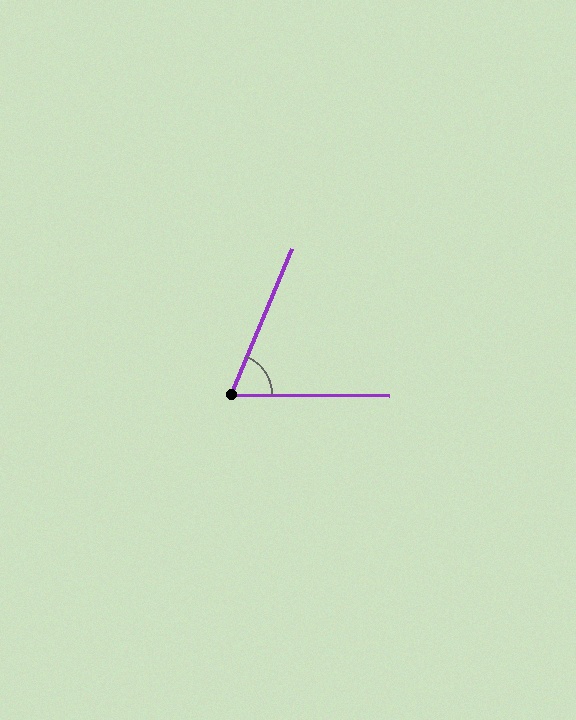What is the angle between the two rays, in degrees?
Approximately 68 degrees.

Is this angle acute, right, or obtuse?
It is acute.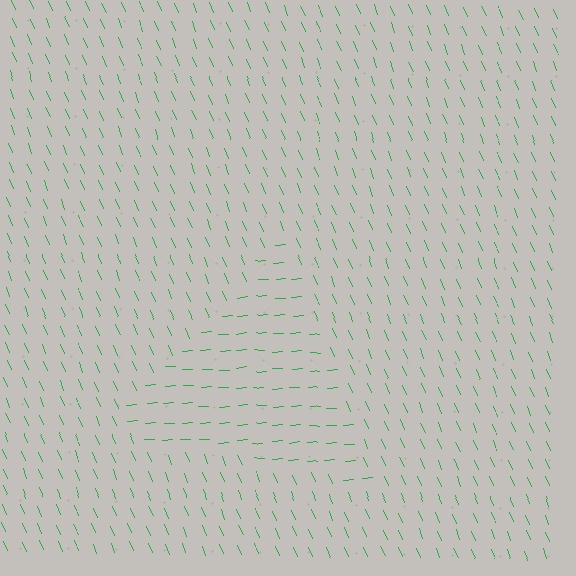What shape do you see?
I see a triangle.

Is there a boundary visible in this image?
Yes, there is a texture boundary formed by a change in line orientation.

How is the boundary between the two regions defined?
The boundary is defined purely by a change in line orientation (approximately 71 degrees difference). All lines are the same color and thickness.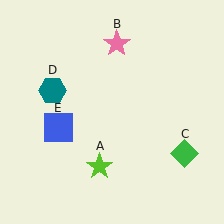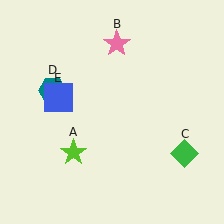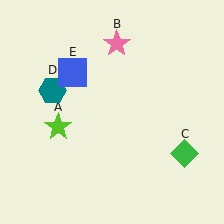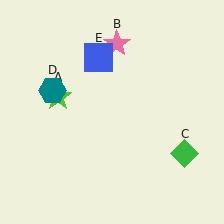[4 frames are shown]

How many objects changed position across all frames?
2 objects changed position: lime star (object A), blue square (object E).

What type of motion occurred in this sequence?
The lime star (object A), blue square (object E) rotated clockwise around the center of the scene.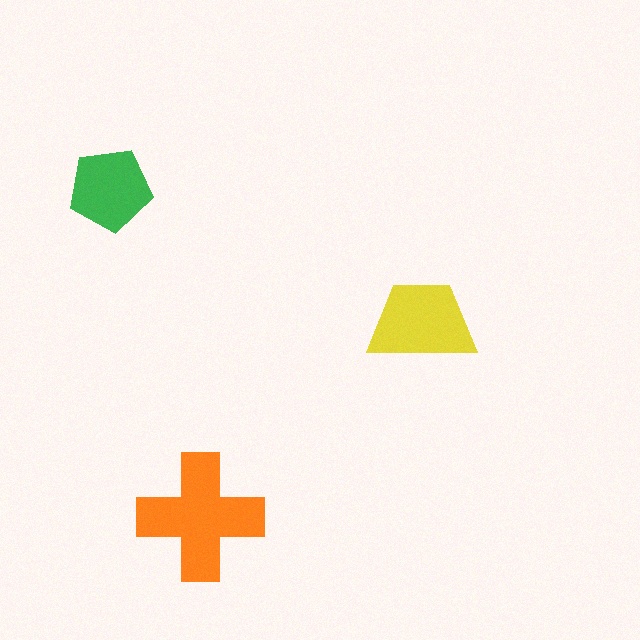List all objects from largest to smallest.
The orange cross, the yellow trapezoid, the green pentagon.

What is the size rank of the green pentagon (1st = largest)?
3rd.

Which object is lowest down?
The orange cross is bottommost.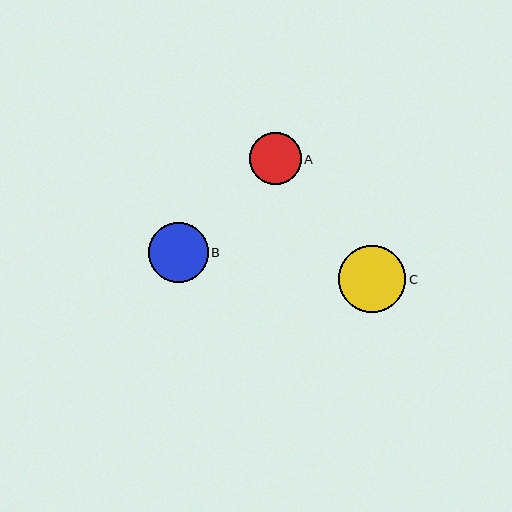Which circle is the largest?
Circle C is the largest with a size of approximately 68 pixels.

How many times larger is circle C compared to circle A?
Circle C is approximately 1.3 times the size of circle A.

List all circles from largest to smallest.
From largest to smallest: C, B, A.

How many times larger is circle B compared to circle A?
Circle B is approximately 1.2 times the size of circle A.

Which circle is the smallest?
Circle A is the smallest with a size of approximately 52 pixels.